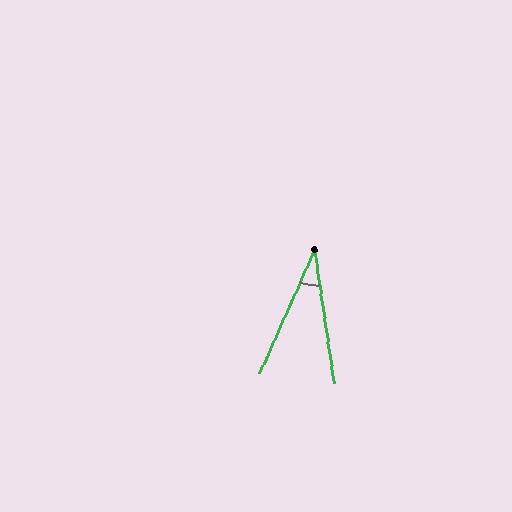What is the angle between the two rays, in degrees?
Approximately 32 degrees.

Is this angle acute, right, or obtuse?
It is acute.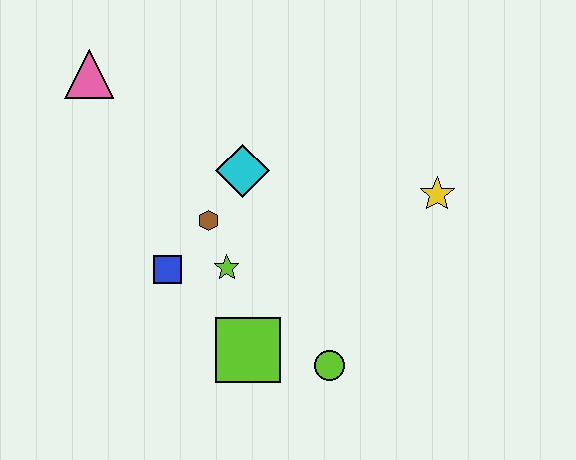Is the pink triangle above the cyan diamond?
Yes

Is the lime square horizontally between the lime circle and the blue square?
Yes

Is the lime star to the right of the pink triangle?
Yes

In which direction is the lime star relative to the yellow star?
The lime star is to the left of the yellow star.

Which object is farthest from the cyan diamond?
The lime circle is farthest from the cyan diamond.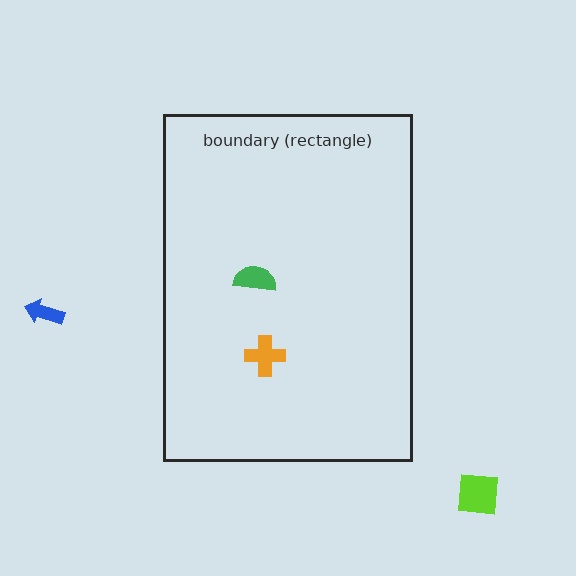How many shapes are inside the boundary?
2 inside, 2 outside.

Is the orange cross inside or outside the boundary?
Inside.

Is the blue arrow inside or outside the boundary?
Outside.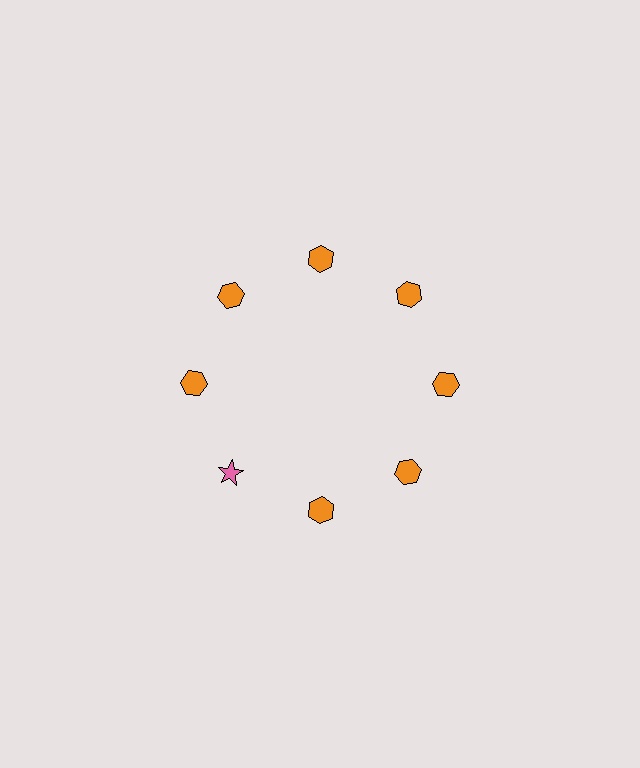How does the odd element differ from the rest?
It differs in both color (pink instead of orange) and shape (star instead of hexagon).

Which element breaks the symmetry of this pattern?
The pink star at roughly the 8 o'clock position breaks the symmetry. All other shapes are orange hexagons.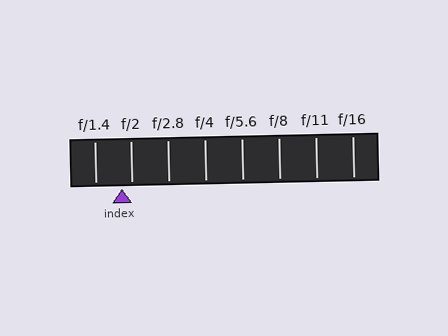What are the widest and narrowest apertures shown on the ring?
The widest aperture shown is f/1.4 and the narrowest is f/16.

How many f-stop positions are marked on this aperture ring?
There are 8 f-stop positions marked.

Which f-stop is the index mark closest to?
The index mark is closest to f/2.